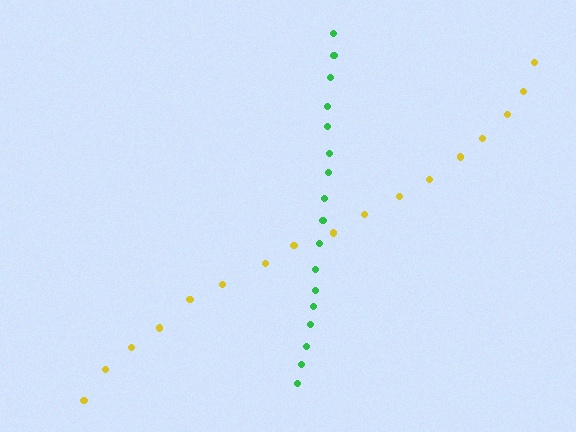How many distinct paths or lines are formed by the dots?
There are 2 distinct paths.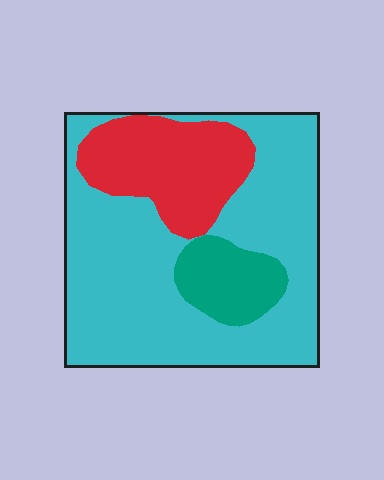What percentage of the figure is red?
Red covers roughly 20% of the figure.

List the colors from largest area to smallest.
From largest to smallest: cyan, red, teal.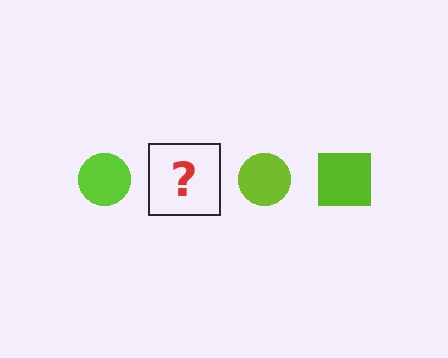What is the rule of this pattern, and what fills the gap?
The rule is that the pattern cycles through circle, square shapes in lime. The gap should be filled with a lime square.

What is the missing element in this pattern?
The missing element is a lime square.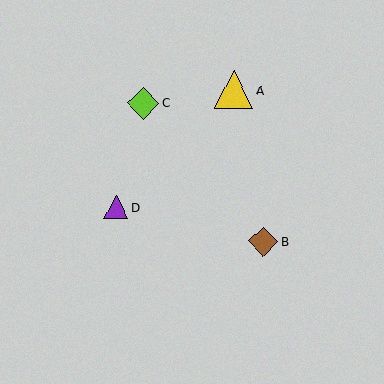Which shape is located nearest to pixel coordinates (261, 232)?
The brown diamond (labeled B) at (263, 241) is nearest to that location.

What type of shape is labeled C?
Shape C is a lime diamond.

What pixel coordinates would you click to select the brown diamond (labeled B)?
Click at (263, 241) to select the brown diamond B.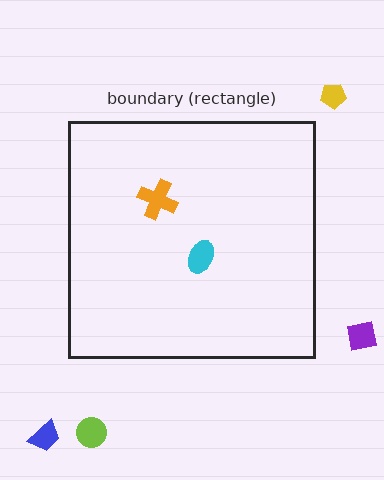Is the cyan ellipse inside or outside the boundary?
Inside.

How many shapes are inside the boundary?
2 inside, 4 outside.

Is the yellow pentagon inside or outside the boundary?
Outside.